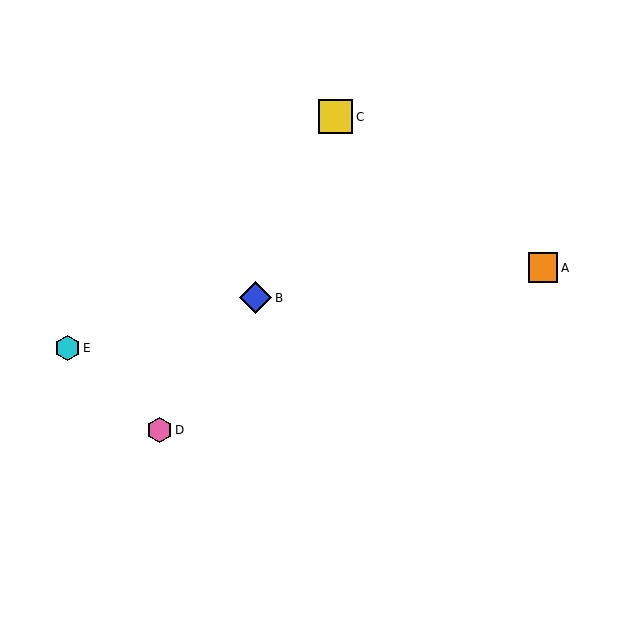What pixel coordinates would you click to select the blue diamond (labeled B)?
Click at (256, 298) to select the blue diamond B.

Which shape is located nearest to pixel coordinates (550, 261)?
The orange square (labeled A) at (543, 268) is nearest to that location.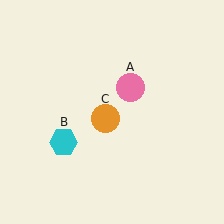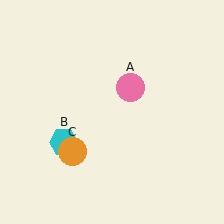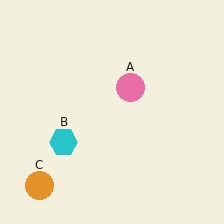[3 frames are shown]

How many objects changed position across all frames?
1 object changed position: orange circle (object C).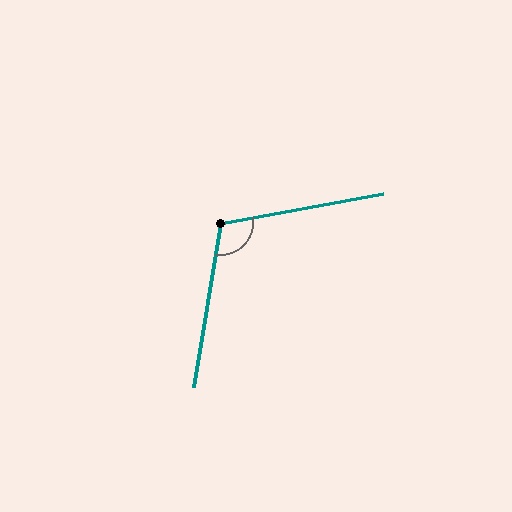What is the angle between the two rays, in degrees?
Approximately 110 degrees.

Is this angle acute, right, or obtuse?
It is obtuse.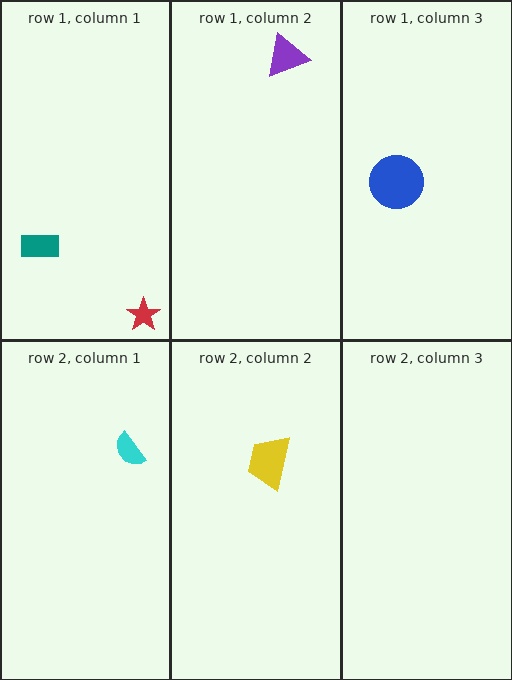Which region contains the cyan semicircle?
The row 2, column 1 region.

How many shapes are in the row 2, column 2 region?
1.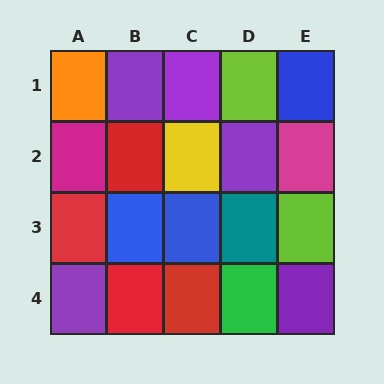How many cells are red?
4 cells are red.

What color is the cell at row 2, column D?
Purple.